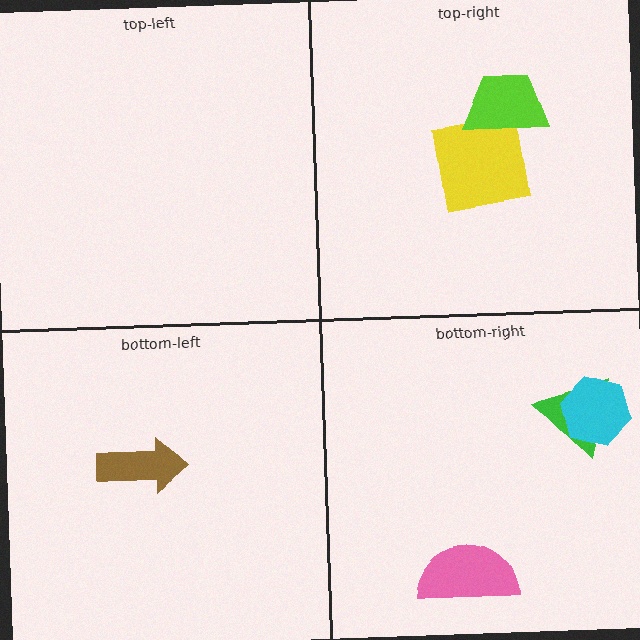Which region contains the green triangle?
The bottom-right region.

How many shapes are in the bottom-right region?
3.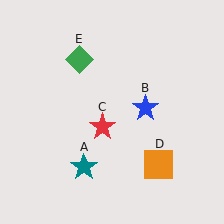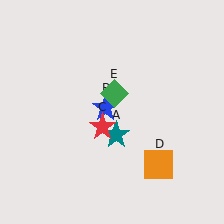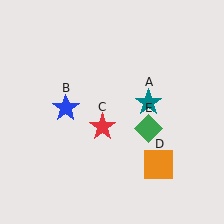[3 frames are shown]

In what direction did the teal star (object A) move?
The teal star (object A) moved up and to the right.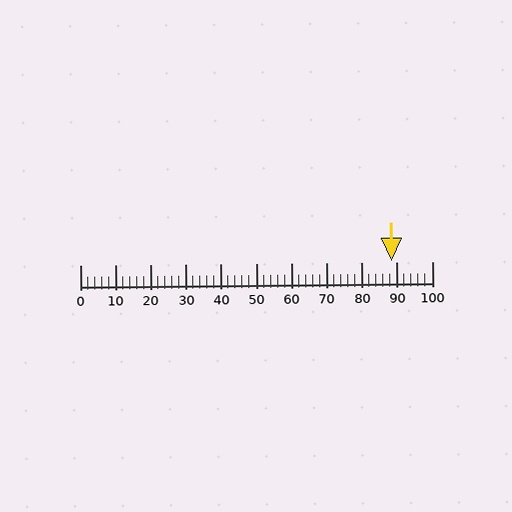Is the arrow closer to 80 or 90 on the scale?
The arrow is closer to 90.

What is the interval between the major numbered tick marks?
The major tick marks are spaced 10 units apart.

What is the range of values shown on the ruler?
The ruler shows values from 0 to 100.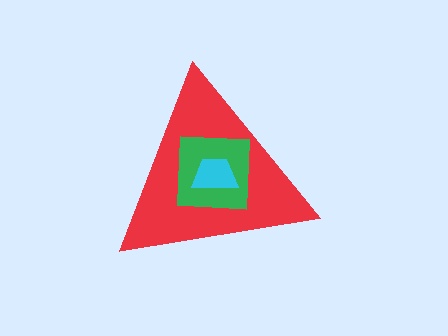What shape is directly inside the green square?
The cyan trapezoid.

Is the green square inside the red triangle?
Yes.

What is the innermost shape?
The cyan trapezoid.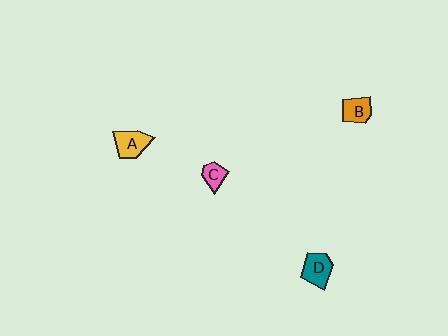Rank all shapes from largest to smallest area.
From largest to smallest: D (teal), A (yellow), B (orange), C (pink).